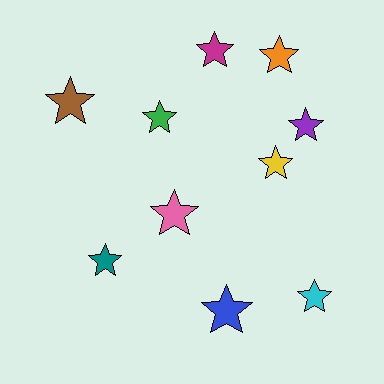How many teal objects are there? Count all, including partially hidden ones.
There is 1 teal object.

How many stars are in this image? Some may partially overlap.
There are 10 stars.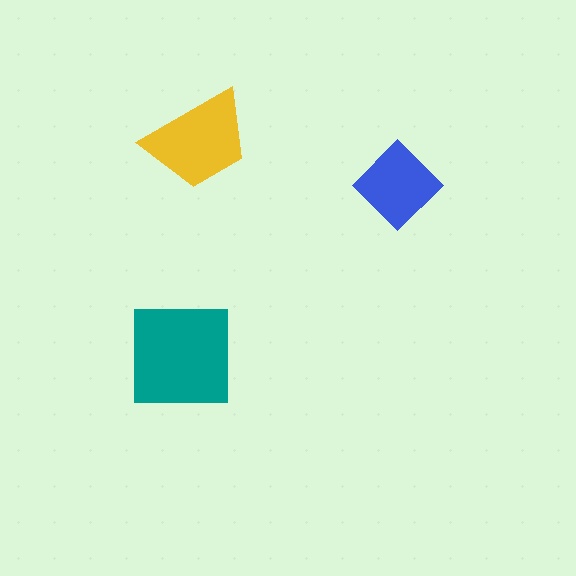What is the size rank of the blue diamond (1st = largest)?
3rd.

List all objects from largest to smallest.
The teal square, the yellow trapezoid, the blue diamond.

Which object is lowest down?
The teal square is bottommost.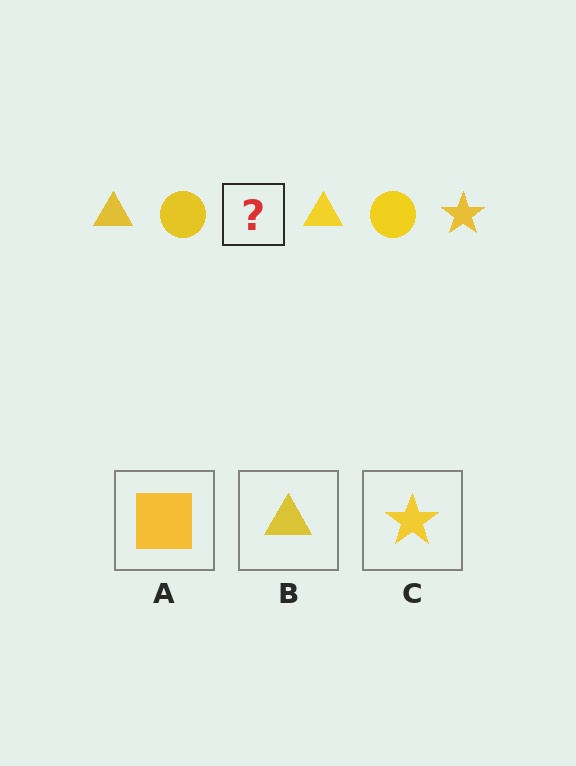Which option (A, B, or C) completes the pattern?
C.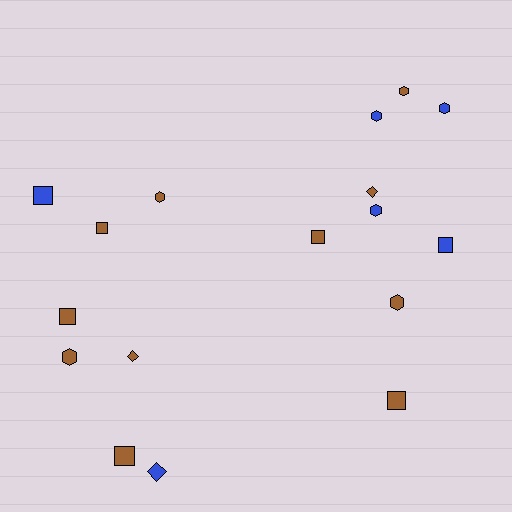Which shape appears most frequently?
Hexagon, with 7 objects.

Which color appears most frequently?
Brown, with 11 objects.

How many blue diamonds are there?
There is 1 blue diamond.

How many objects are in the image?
There are 17 objects.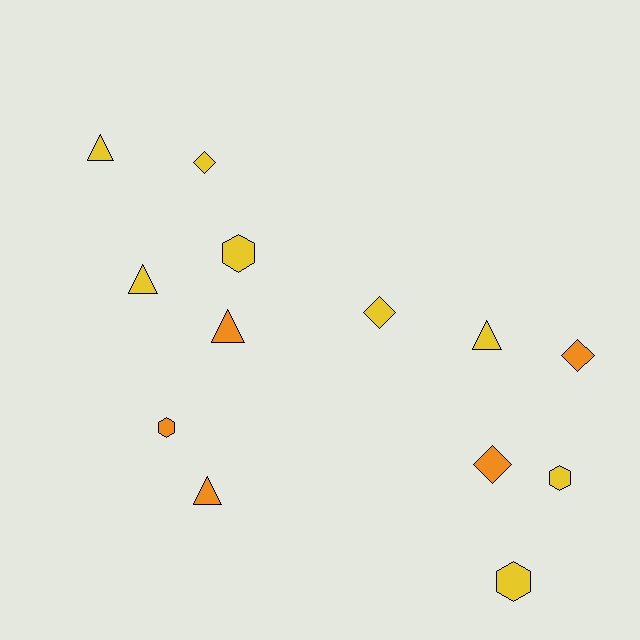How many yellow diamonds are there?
There are 2 yellow diamonds.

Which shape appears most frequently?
Triangle, with 5 objects.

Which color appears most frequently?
Yellow, with 8 objects.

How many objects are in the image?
There are 13 objects.